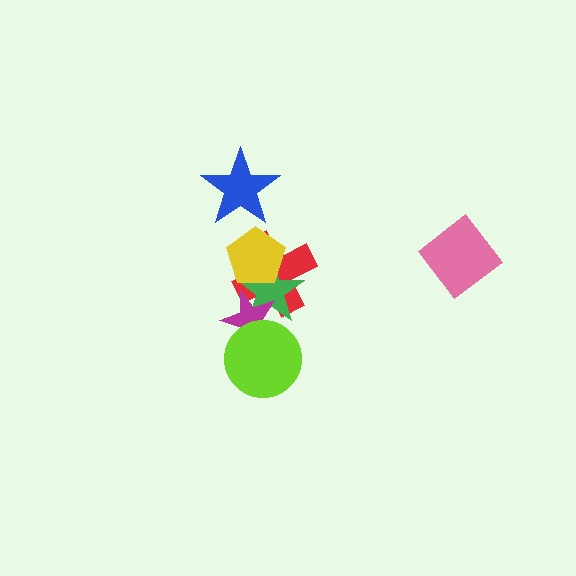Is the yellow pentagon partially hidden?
No, no other shape covers it.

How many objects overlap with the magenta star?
3 objects overlap with the magenta star.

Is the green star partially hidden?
Yes, it is partially covered by another shape.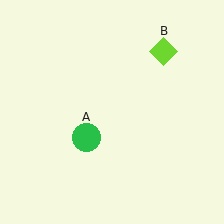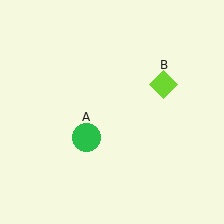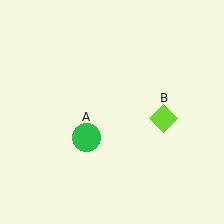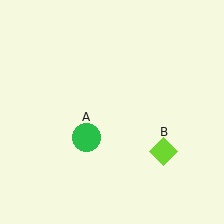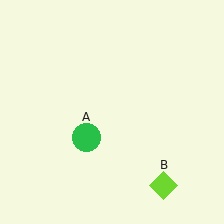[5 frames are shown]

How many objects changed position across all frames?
1 object changed position: lime diamond (object B).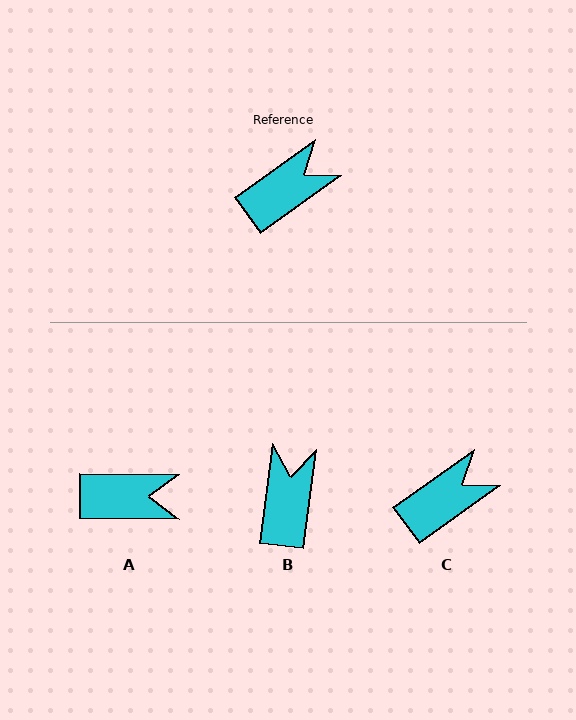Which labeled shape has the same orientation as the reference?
C.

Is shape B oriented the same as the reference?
No, it is off by about 47 degrees.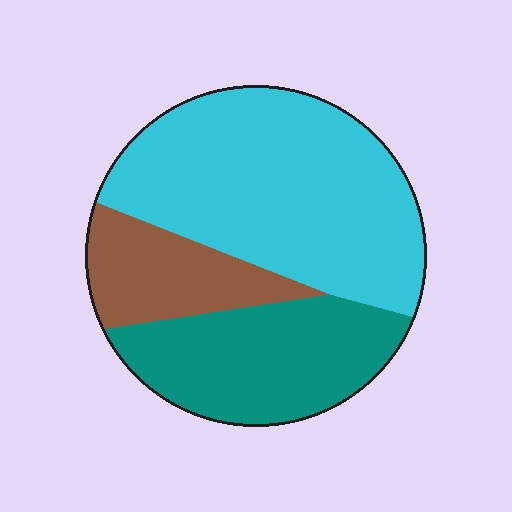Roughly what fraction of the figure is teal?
Teal takes up about one third (1/3) of the figure.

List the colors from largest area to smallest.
From largest to smallest: cyan, teal, brown.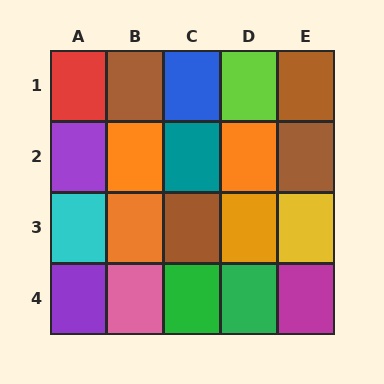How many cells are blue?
1 cell is blue.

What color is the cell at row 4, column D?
Green.